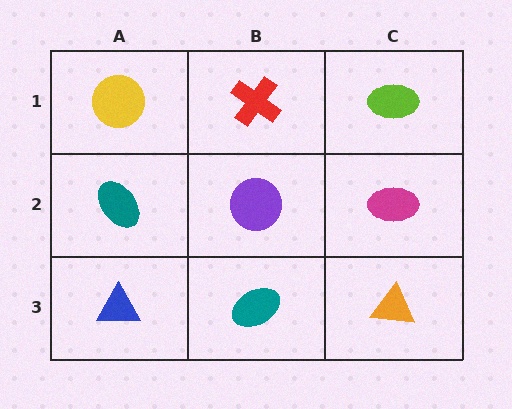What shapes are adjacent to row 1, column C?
A magenta ellipse (row 2, column C), a red cross (row 1, column B).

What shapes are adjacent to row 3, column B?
A purple circle (row 2, column B), a blue triangle (row 3, column A), an orange triangle (row 3, column C).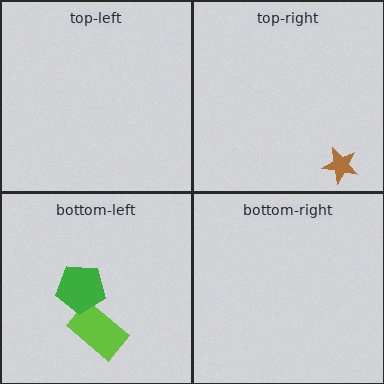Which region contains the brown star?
The top-right region.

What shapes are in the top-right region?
The brown star.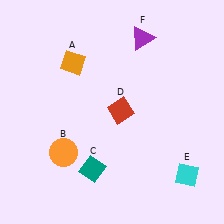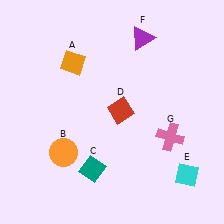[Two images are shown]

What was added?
A pink cross (G) was added in Image 2.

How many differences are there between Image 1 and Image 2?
There is 1 difference between the two images.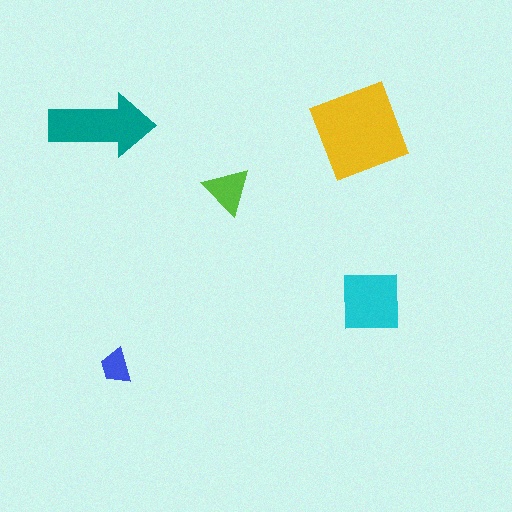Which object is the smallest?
The blue trapezoid.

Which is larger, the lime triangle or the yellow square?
The yellow square.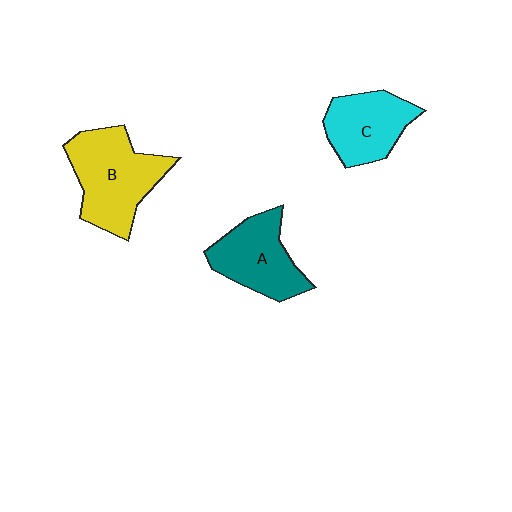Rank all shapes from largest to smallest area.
From largest to smallest: B (yellow), A (teal), C (cyan).